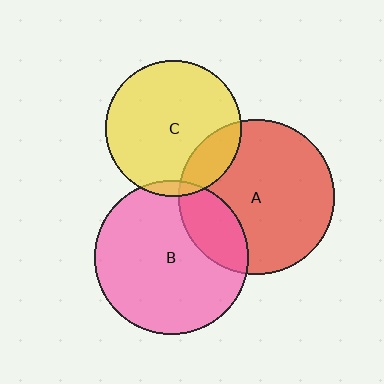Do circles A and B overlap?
Yes.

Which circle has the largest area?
Circle A (red).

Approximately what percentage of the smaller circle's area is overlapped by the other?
Approximately 20%.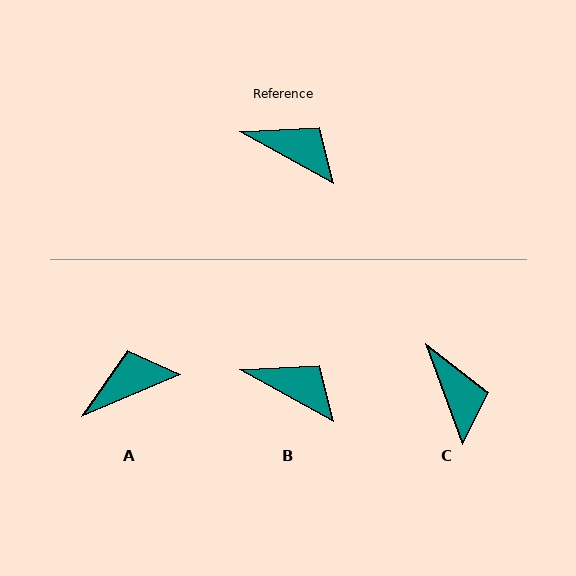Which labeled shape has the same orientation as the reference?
B.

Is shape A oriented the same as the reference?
No, it is off by about 52 degrees.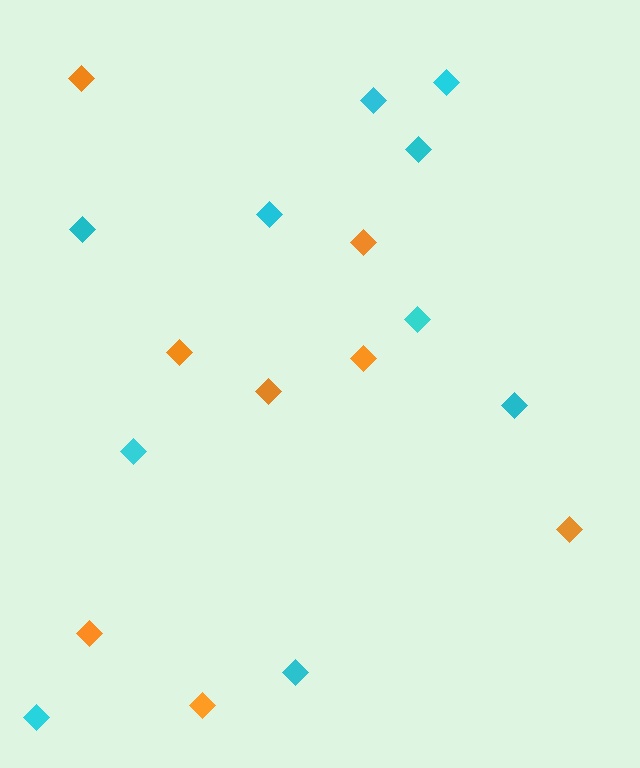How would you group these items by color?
There are 2 groups: one group of orange diamonds (8) and one group of cyan diamonds (10).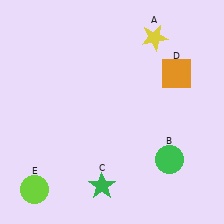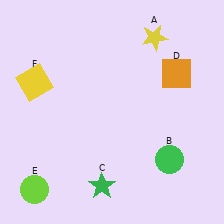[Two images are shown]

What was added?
A yellow square (F) was added in Image 2.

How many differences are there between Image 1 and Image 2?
There is 1 difference between the two images.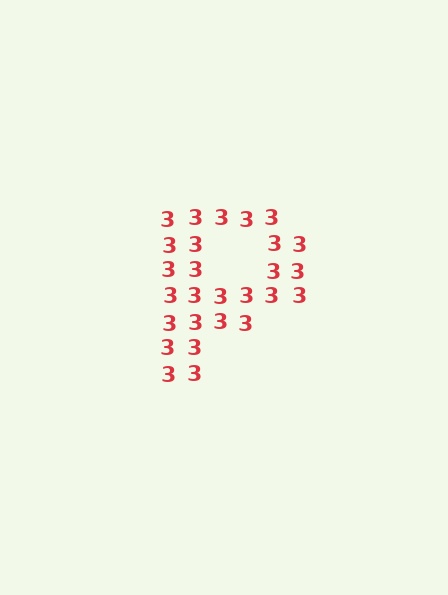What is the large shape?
The large shape is the letter P.